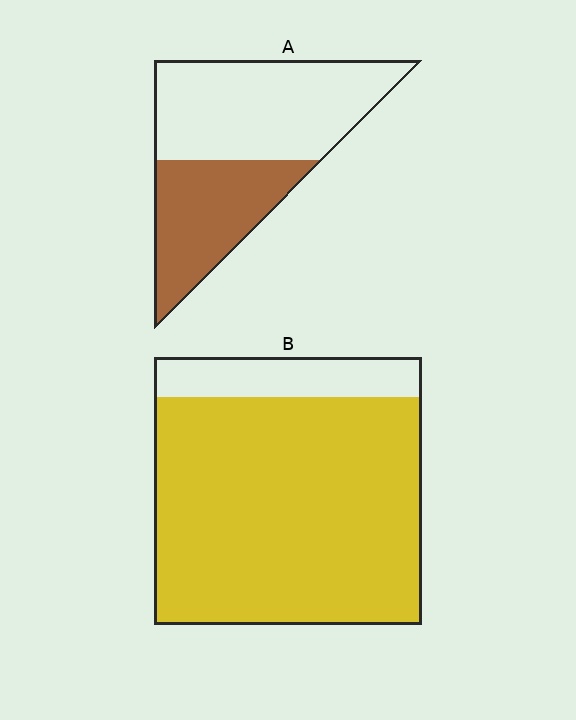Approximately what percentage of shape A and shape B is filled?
A is approximately 40% and B is approximately 85%.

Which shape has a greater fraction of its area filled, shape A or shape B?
Shape B.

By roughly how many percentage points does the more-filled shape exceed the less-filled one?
By roughly 45 percentage points (B over A).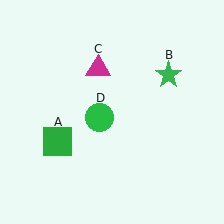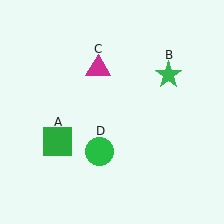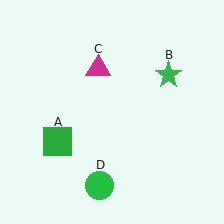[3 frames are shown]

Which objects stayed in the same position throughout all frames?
Green square (object A) and green star (object B) and magenta triangle (object C) remained stationary.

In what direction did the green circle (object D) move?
The green circle (object D) moved down.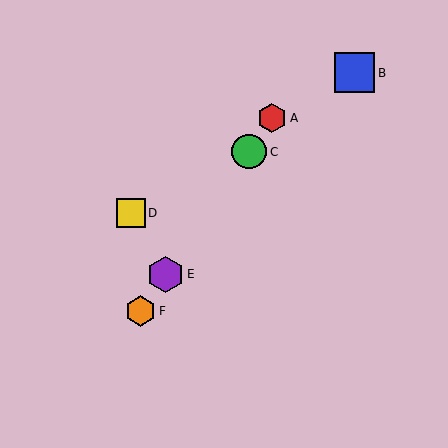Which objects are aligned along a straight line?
Objects A, C, E, F are aligned along a straight line.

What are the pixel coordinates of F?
Object F is at (140, 311).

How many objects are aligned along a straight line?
4 objects (A, C, E, F) are aligned along a straight line.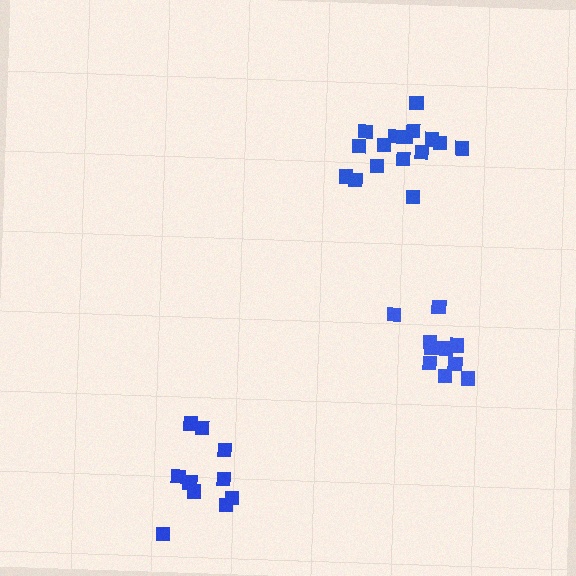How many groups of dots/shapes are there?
There are 3 groups.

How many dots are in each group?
Group 1: 16 dots, Group 2: 11 dots, Group 3: 10 dots (37 total).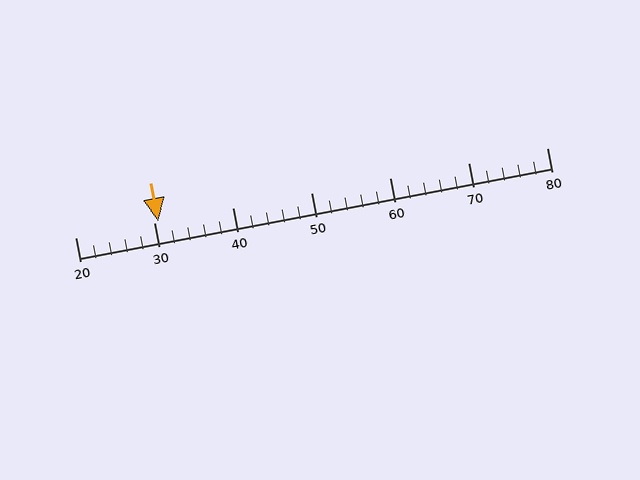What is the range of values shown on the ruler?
The ruler shows values from 20 to 80.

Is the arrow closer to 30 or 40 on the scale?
The arrow is closer to 30.